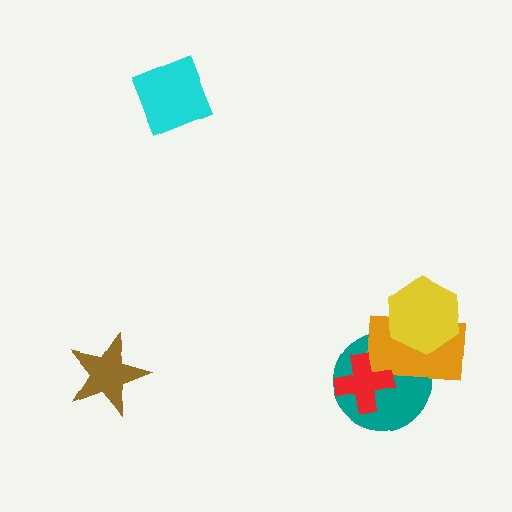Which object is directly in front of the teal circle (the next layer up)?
The orange rectangle is directly in front of the teal circle.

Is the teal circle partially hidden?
Yes, it is partially covered by another shape.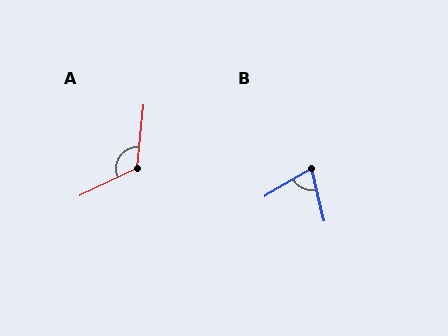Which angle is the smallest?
B, at approximately 72 degrees.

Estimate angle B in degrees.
Approximately 72 degrees.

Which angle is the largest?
A, at approximately 121 degrees.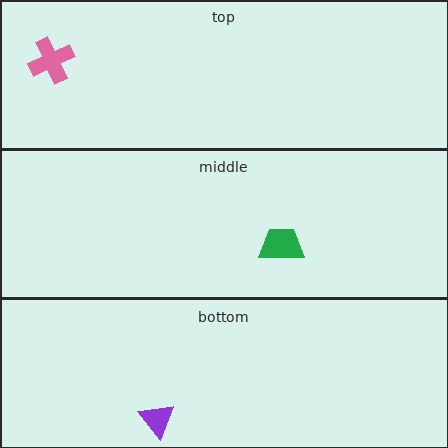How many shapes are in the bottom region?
1.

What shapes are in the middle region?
The green trapezoid.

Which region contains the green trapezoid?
The middle region.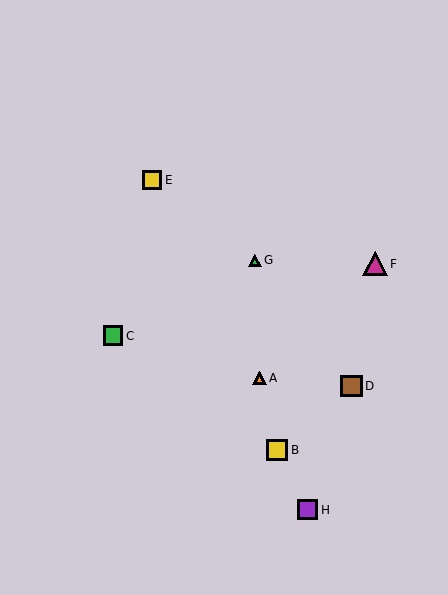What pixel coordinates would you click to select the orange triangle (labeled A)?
Click at (260, 378) to select the orange triangle A.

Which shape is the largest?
The magenta triangle (labeled F) is the largest.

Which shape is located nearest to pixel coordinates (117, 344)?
The green square (labeled C) at (113, 336) is nearest to that location.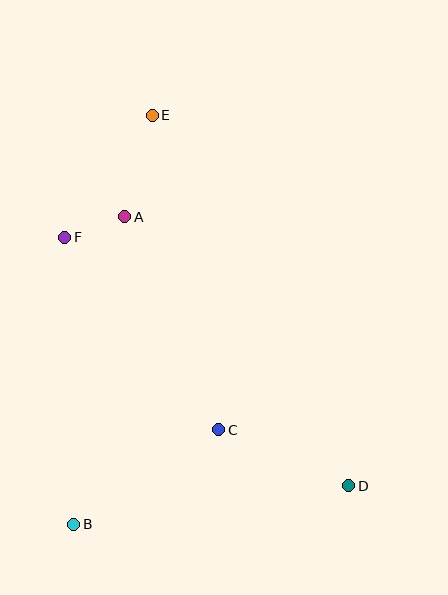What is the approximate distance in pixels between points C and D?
The distance between C and D is approximately 141 pixels.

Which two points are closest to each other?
Points A and F are closest to each other.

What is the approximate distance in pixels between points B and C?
The distance between B and C is approximately 173 pixels.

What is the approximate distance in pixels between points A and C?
The distance between A and C is approximately 233 pixels.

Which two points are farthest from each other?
Points D and E are farthest from each other.